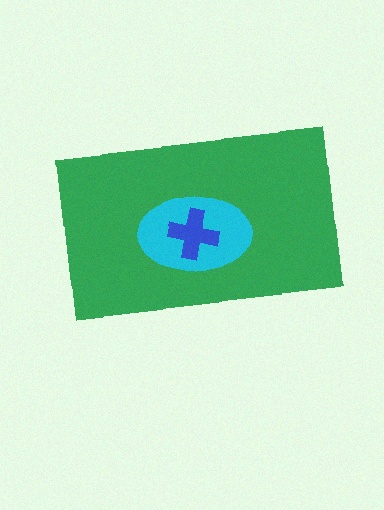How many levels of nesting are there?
3.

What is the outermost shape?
The green rectangle.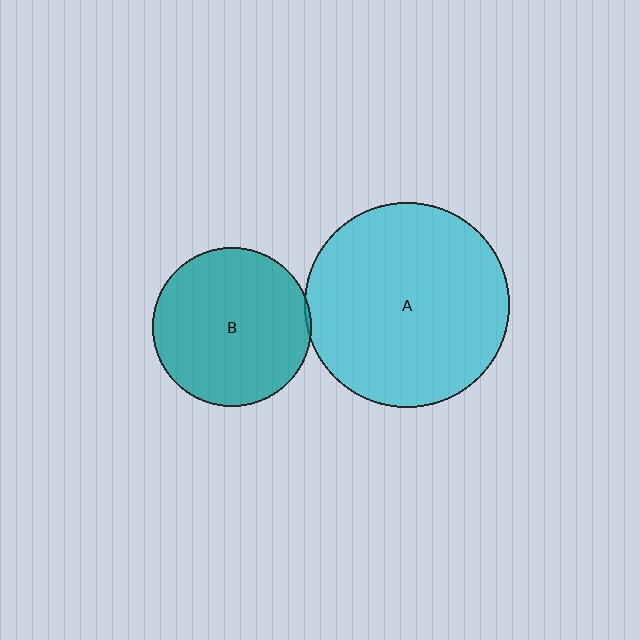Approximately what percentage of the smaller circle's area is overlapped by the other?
Approximately 5%.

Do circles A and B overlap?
Yes.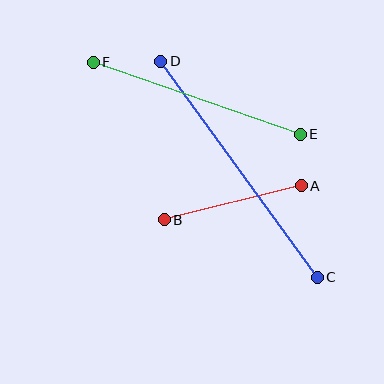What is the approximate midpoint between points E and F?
The midpoint is at approximately (197, 98) pixels.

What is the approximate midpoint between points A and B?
The midpoint is at approximately (233, 203) pixels.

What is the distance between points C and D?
The distance is approximately 267 pixels.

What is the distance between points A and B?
The distance is approximately 141 pixels.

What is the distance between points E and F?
The distance is approximately 219 pixels.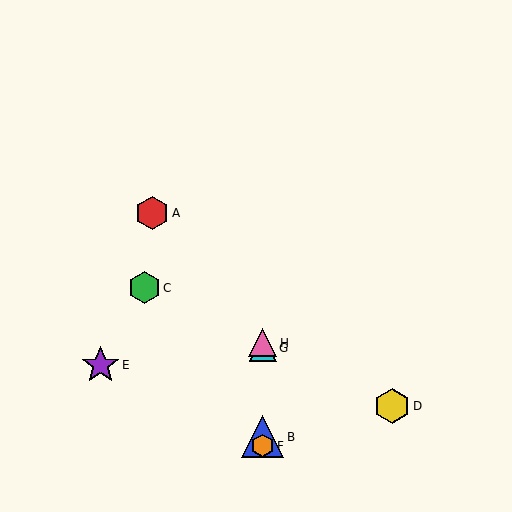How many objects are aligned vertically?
4 objects (B, F, G, H) are aligned vertically.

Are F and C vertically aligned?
No, F is at x≈263 and C is at x≈144.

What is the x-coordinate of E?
Object E is at x≈100.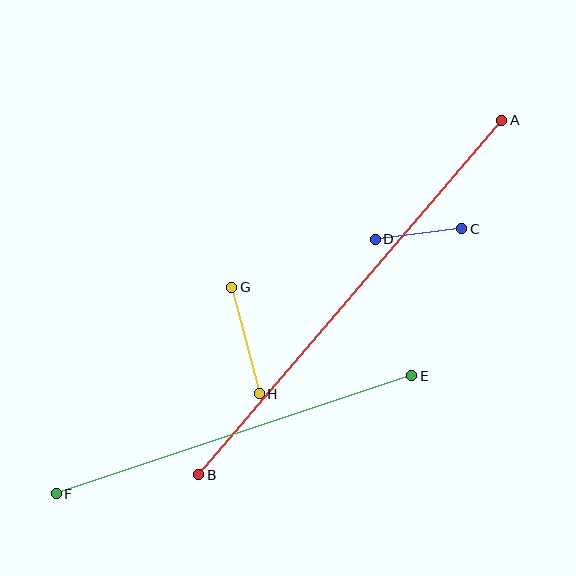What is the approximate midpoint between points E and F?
The midpoint is at approximately (234, 435) pixels.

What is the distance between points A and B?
The distance is approximately 466 pixels.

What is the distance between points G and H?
The distance is approximately 110 pixels.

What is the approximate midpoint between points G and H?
The midpoint is at approximately (246, 340) pixels.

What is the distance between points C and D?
The distance is approximately 87 pixels.